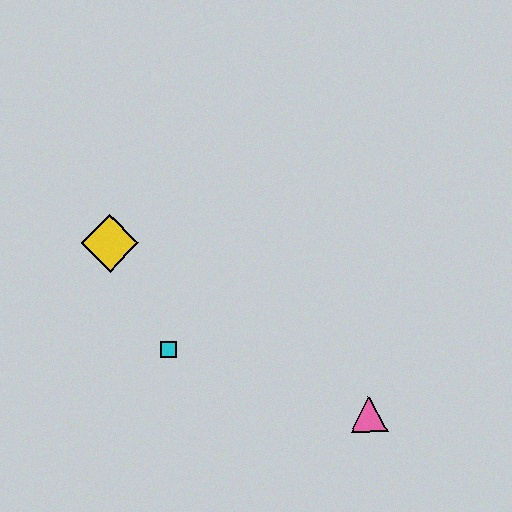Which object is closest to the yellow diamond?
The cyan square is closest to the yellow diamond.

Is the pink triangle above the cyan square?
No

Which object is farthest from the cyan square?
The pink triangle is farthest from the cyan square.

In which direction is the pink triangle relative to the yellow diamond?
The pink triangle is to the right of the yellow diamond.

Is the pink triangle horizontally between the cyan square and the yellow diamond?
No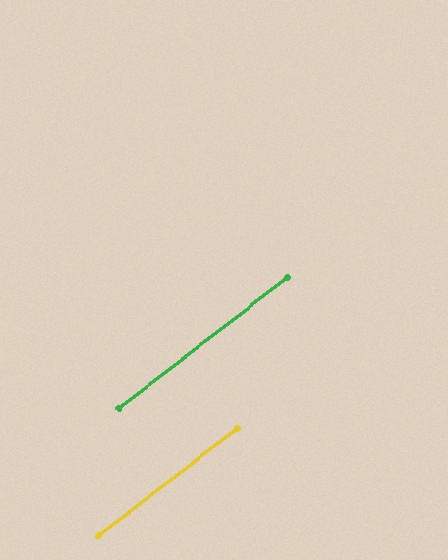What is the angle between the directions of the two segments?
Approximately 0 degrees.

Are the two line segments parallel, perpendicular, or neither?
Parallel — their directions differ by only 0.1°.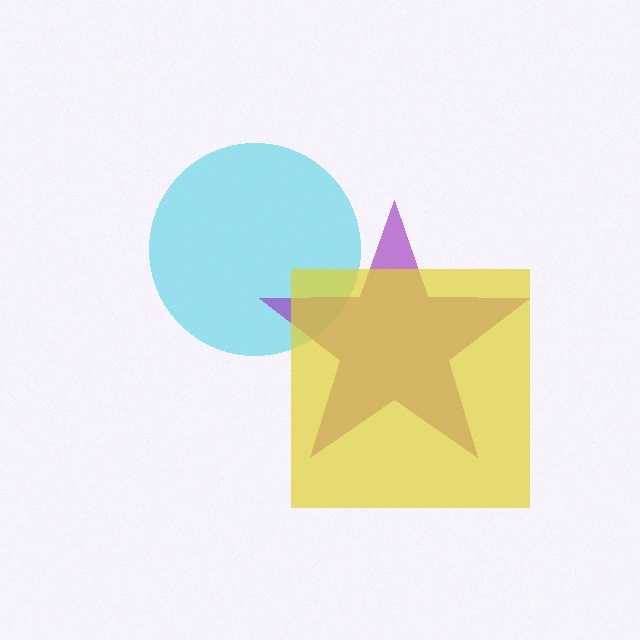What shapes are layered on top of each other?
The layered shapes are: a cyan circle, a purple star, a yellow square.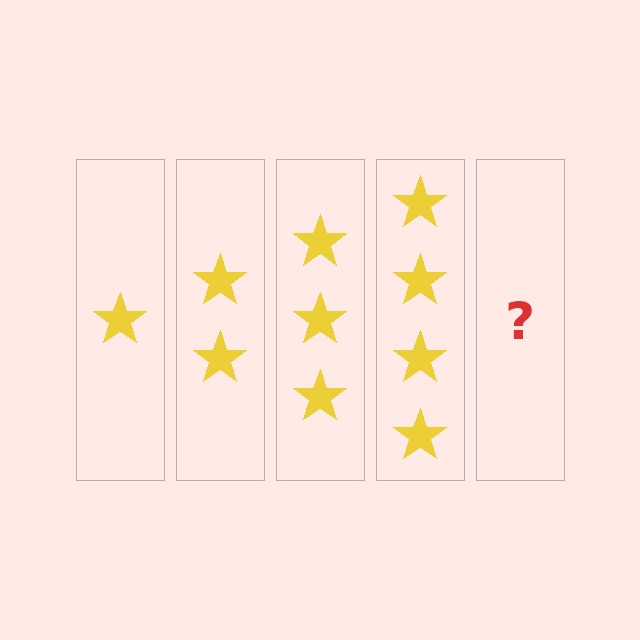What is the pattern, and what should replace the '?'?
The pattern is that each step adds one more star. The '?' should be 5 stars.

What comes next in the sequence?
The next element should be 5 stars.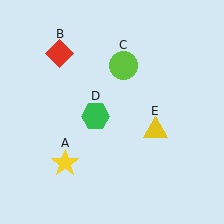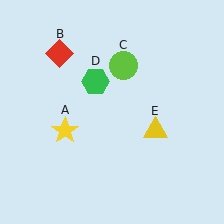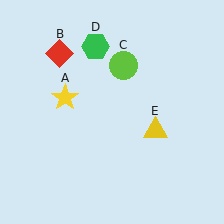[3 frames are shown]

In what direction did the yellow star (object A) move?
The yellow star (object A) moved up.